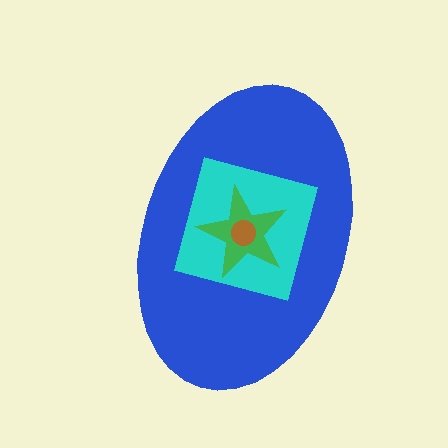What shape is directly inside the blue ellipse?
The cyan diamond.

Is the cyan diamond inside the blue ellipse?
Yes.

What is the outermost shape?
The blue ellipse.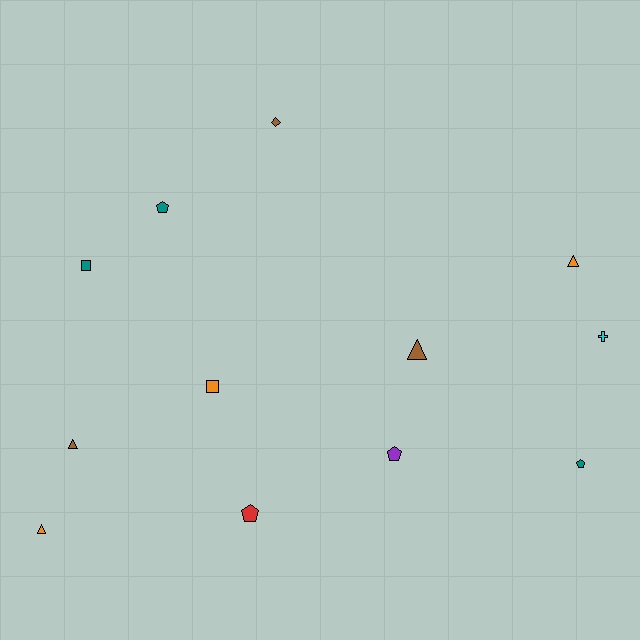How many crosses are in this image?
There is 1 cross.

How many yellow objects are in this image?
There are no yellow objects.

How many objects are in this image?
There are 12 objects.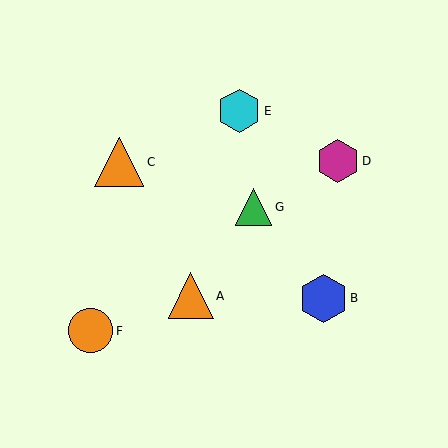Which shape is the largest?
The orange triangle (labeled C) is the largest.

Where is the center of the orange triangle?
The center of the orange triangle is at (191, 296).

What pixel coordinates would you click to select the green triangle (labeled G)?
Click at (253, 207) to select the green triangle G.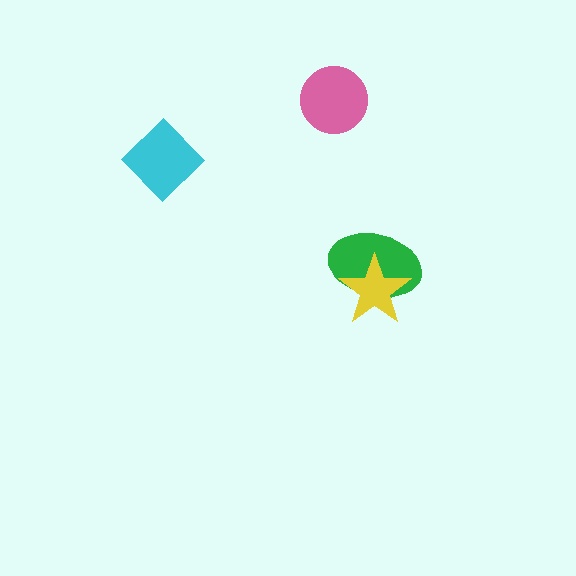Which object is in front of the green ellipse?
The yellow star is in front of the green ellipse.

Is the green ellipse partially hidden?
Yes, it is partially covered by another shape.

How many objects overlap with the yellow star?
1 object overlaps with the yellow star.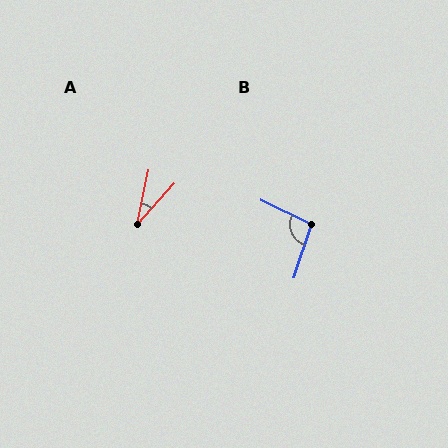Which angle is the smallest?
A, at approximately 31 degrees.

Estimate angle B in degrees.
Approximately 97 degrees.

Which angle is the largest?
B, at approximately 97 degrees.